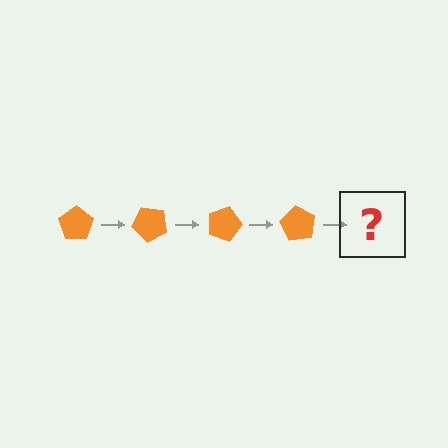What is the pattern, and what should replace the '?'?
The pattern is that the pentagon rotates 45 degrees each step. The '?' should be an orange pentagon rotated 180 degrees.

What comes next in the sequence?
The next element should be an orange pentagon rotated 180 degrees.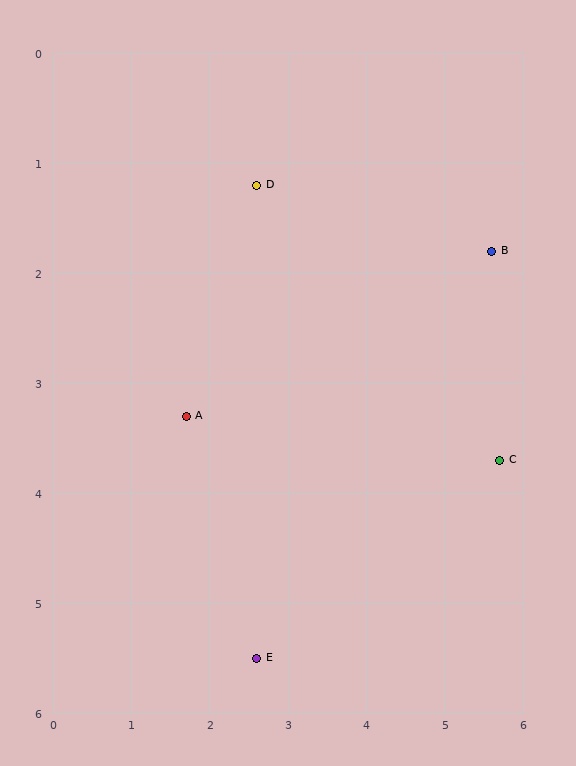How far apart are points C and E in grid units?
Points C and E are about 3.6 grid units apart.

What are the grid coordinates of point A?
Point A is at approximately (1.7, 3.3).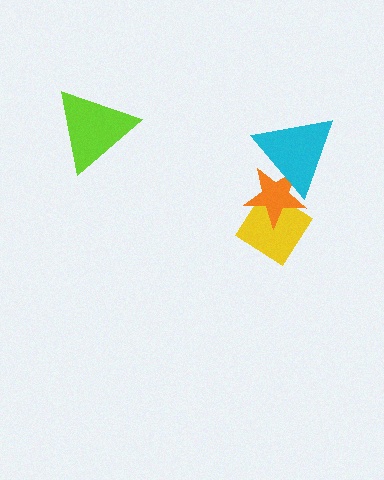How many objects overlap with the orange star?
2 objects overlap with the orange star.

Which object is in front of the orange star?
The cyan triangle is in front of the orange star.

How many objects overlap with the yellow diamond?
1 object overlaps with the yellow diamond.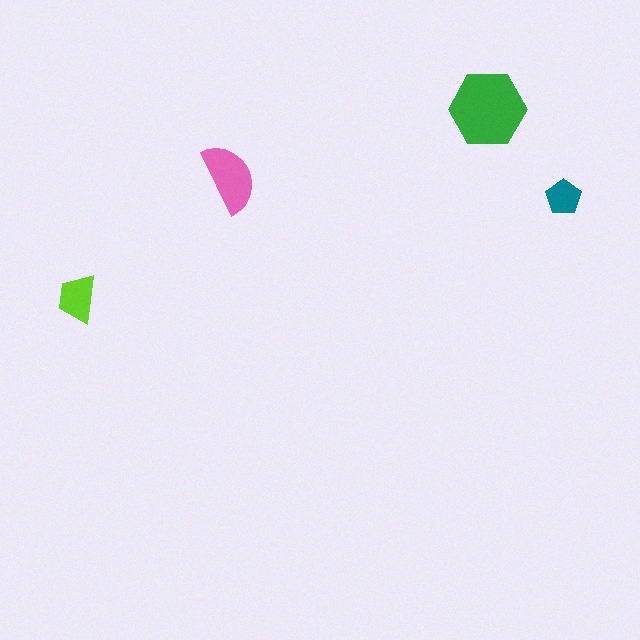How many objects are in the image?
There are 4 objects in the image.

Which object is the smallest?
The teal pentagon.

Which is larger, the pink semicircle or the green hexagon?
The green hexagon.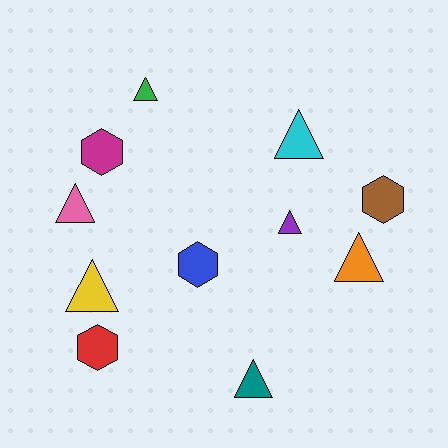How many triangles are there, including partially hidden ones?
There are 7 triangles.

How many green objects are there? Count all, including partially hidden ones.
There is 1 green object.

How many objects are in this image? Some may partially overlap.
There are 11 objects.